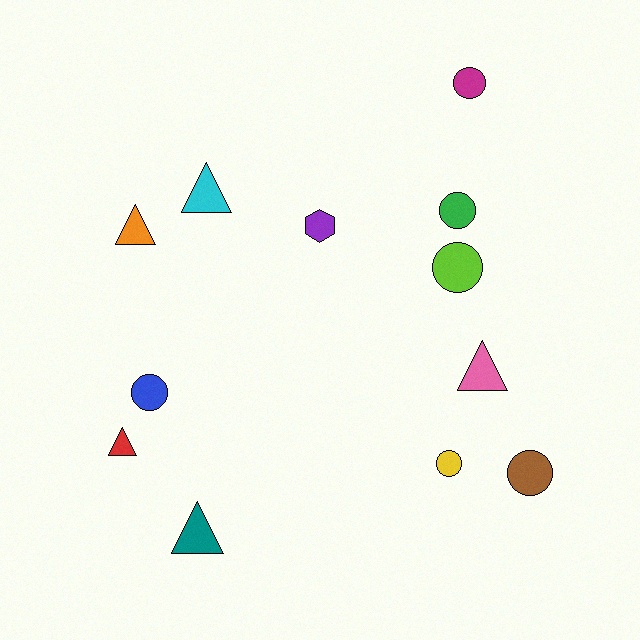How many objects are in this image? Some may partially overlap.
There are 12 objects.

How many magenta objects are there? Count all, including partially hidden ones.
There is 1 magenta object.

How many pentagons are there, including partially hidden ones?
There are no pentagons.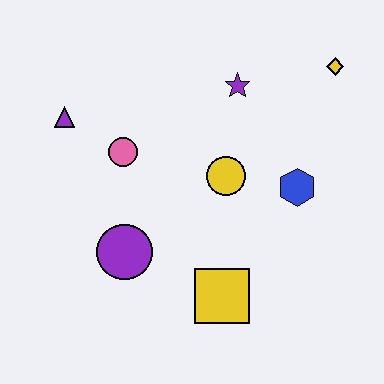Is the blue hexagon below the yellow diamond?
Yes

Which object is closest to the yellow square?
The purple circle is closest to the yellow square.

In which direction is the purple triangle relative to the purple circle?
The purple triangle is above the purple circle.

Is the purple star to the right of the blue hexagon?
No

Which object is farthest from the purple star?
The yellow square is farthest from the purple star.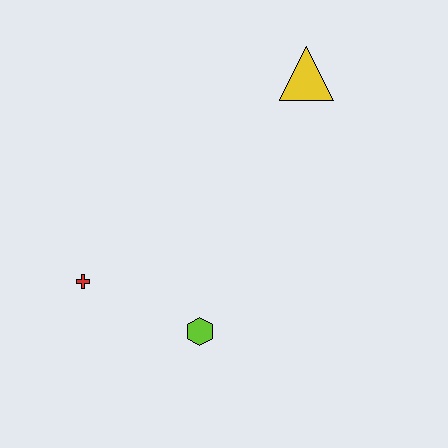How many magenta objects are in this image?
There are no magenta objects.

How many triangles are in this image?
There is 1 triangle.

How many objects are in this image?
There are 3 objects.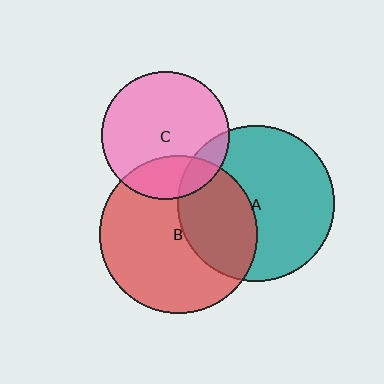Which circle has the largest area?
Circle B (red).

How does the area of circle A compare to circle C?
Approximately 1.5 times.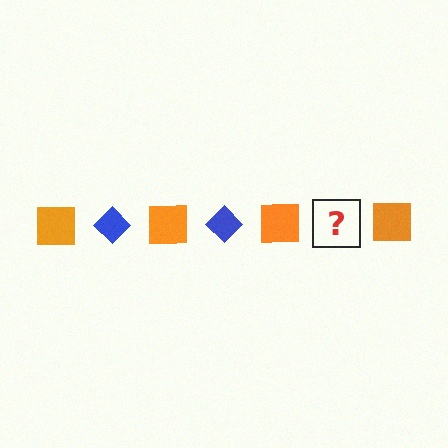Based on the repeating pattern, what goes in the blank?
The blank should be a blue diamond.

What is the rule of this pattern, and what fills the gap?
The rule is that the pattern alternates between orange square and blue diamond. The gap should be filled with a blue diamond.